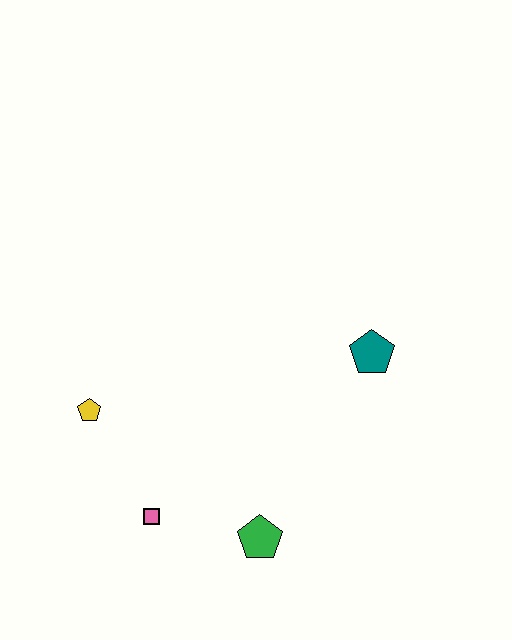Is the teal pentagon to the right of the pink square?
Yes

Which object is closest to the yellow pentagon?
The pink square is closest to the yellow pentagon.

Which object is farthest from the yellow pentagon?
The teal pentagon is farthest from the yellow pentagon.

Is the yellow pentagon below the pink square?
No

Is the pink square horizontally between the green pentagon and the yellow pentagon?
Yes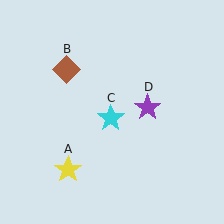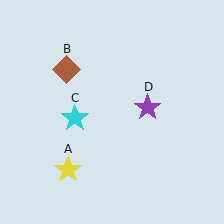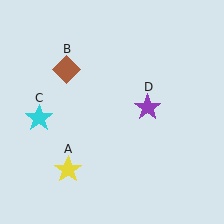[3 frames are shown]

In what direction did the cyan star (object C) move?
The cyan star (object C) moved left.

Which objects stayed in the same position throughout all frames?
Yellow star (object A) and brown diamond (object B) and purple star (object D) remained stationary.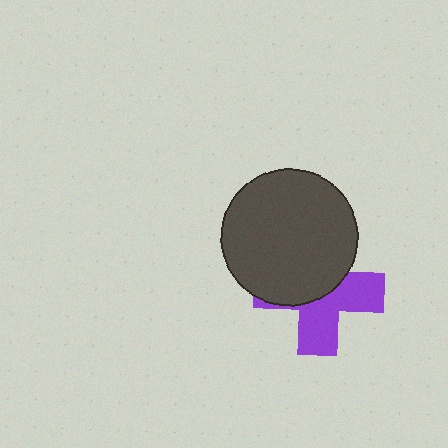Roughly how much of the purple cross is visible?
About half of it is visible (roughly 49%).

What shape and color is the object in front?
The object in front is a dark gray circle.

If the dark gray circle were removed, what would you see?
You would see the complete purple cross.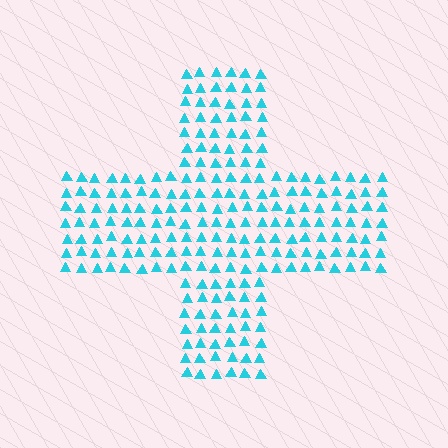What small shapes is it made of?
It is made of small triangles.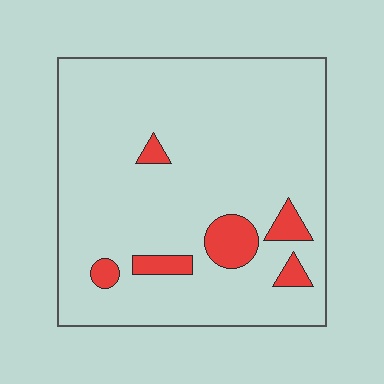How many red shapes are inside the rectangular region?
6.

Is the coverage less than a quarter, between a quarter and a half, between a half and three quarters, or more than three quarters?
Less than a quarter.